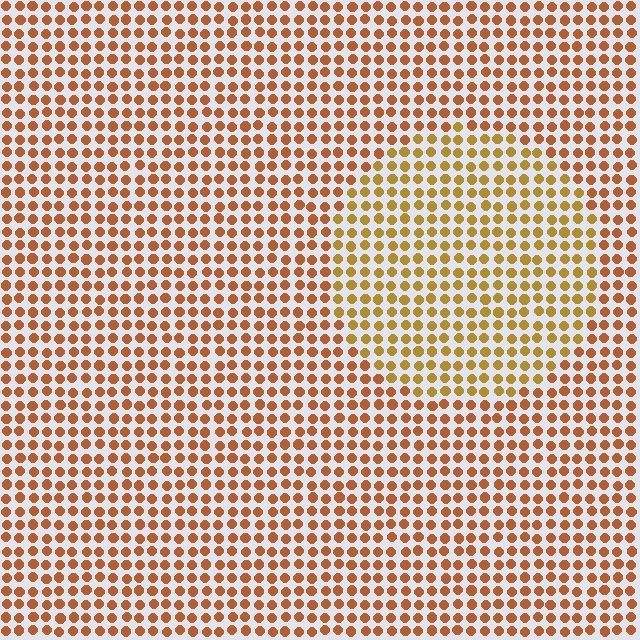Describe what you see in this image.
The image is filled with small brown elements in a uniform arrangement. A circle-shaped region is visible where the elements are tinted to a slightly different hue, forming a subtle color boundary.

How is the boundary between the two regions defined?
The boundary is defined purely by a slight shift in hue (about 23 degrees). Spacing, size, and orientation are identical on both sides.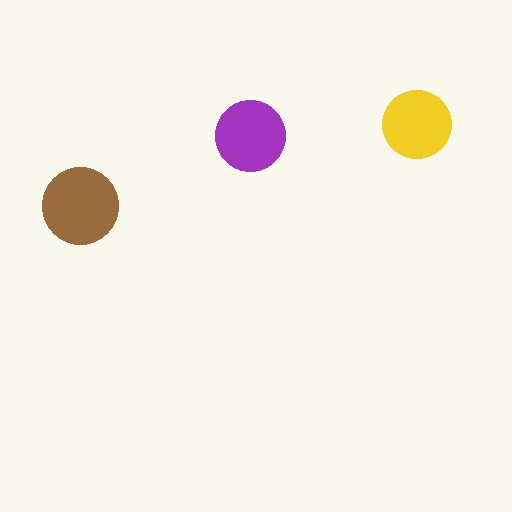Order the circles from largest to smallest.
the brown one, the purple one, the yellow one.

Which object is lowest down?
The brown circle is bottommost.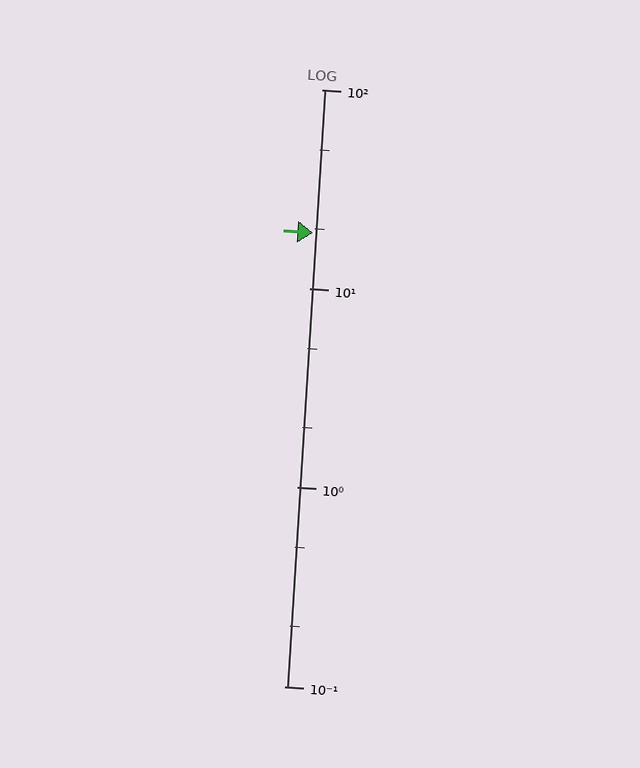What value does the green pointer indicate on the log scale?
The pointer indicates approximately 19.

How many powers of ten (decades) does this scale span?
The scale spans 3 decades, from 0.1 to 100.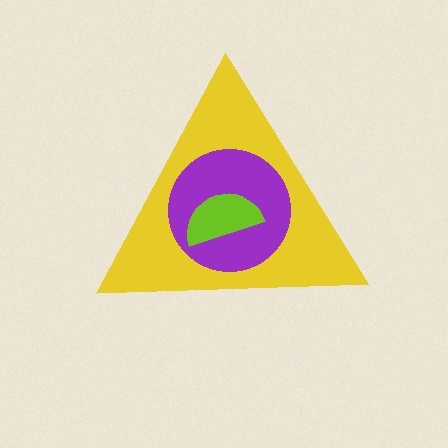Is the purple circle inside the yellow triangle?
Yes.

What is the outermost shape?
The yellow triangle.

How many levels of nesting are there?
3.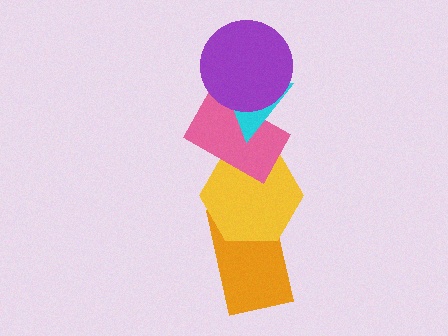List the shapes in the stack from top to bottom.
From top to bottom: the purple circle, the cyan triangle, the pink rectangle, the yellow hexagon, the orange rectangle.